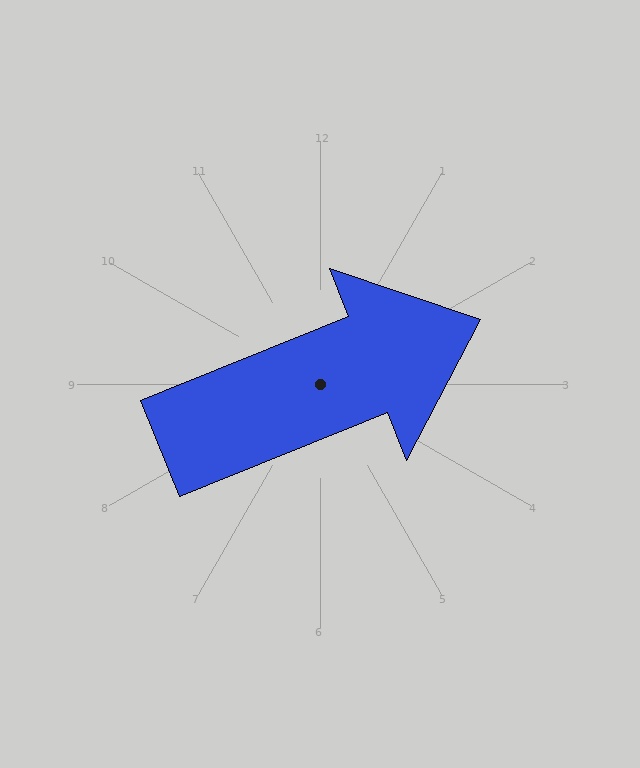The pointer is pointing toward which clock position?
Roughly 2 o'clock.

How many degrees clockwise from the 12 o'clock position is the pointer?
Approximately 68 degrees.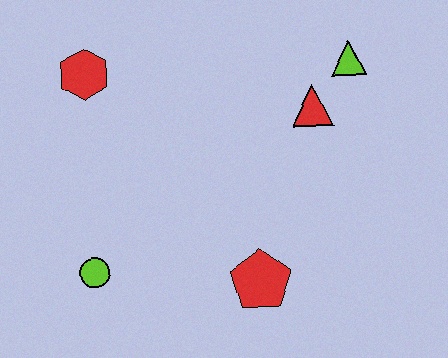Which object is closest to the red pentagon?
The lime circle is closest to the red pentagon.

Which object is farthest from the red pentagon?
The red hexagon is farthest from the red pentagon.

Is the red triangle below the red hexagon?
Yes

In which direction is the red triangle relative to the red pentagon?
The red triangle is above the red pentagon.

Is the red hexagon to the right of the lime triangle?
No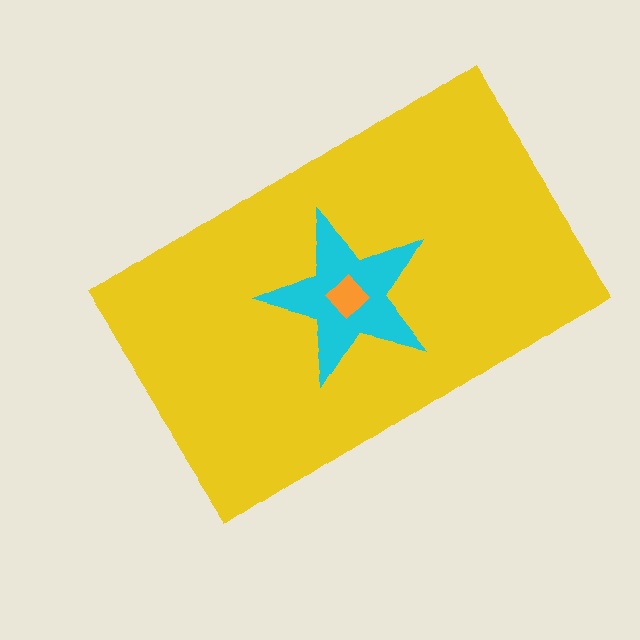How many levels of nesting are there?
3.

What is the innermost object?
The orange diamond.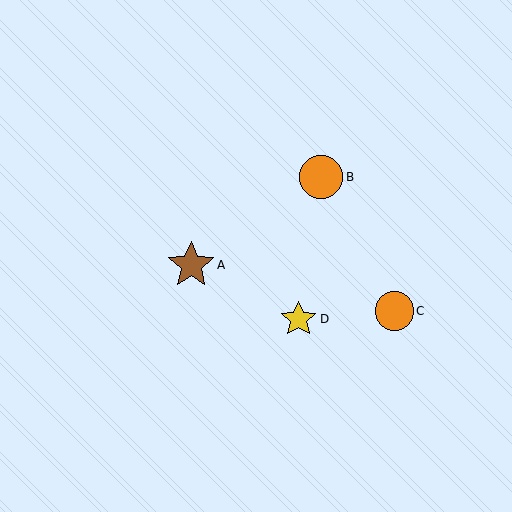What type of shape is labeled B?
Shape B is an orange circle.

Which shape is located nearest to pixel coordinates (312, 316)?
The yellow star (labeled D) at (298, 319) is nearest to that location.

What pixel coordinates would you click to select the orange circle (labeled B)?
Click at (321, 177) to select the orange circle B.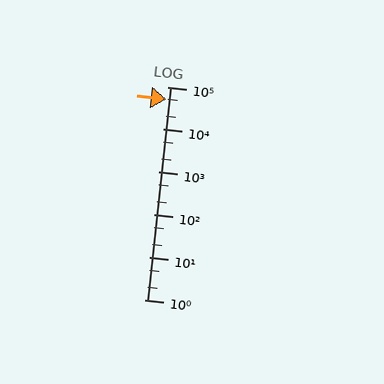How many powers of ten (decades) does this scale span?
The scale spans 5 decades, from 1 to 100000.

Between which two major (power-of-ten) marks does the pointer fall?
The pointer is between 10000 and 100000.